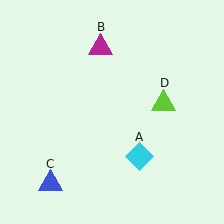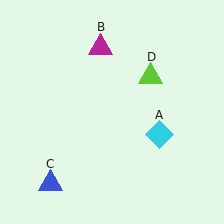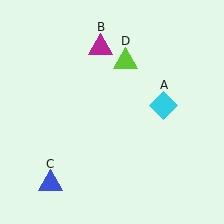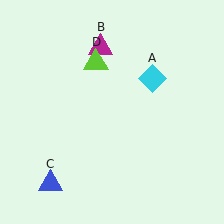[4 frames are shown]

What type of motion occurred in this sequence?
The cyan diamond (object A), lime triangle (object D) rotated counterclockwise around the center of the scene.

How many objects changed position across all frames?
2 objects changed position: cyan diamond (object A), lime triangle (object D).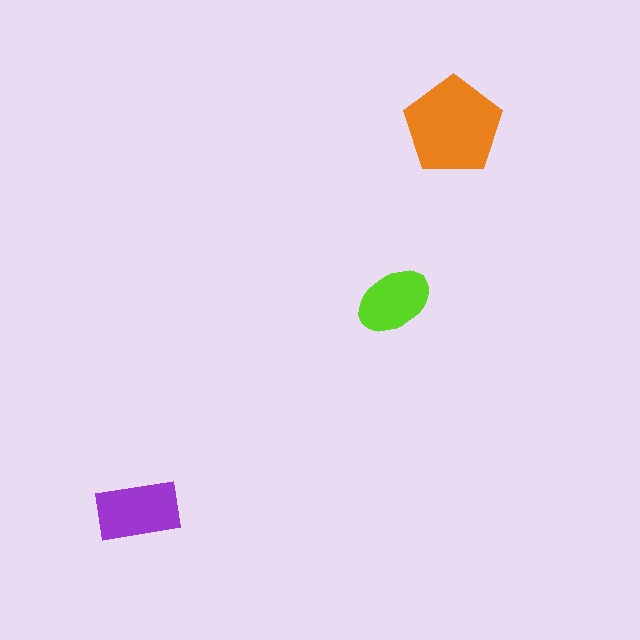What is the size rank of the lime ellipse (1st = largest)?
3rd.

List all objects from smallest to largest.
The lime ellipse, the purple rectangle, the orange pentagon.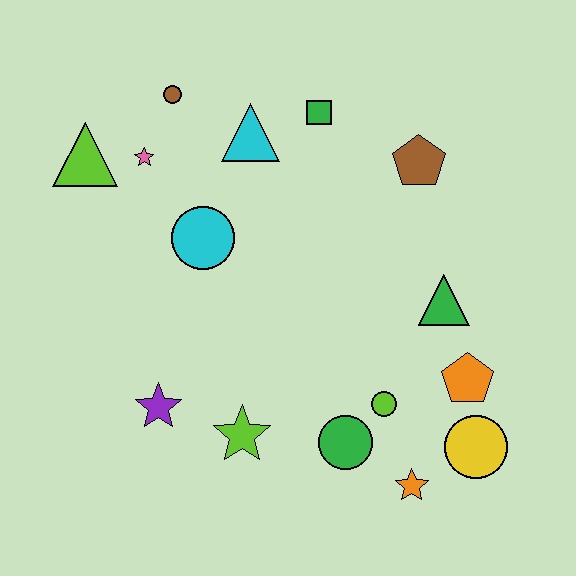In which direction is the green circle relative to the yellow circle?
The green circle is to the left of the yellow circle.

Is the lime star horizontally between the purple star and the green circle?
Yes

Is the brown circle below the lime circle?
No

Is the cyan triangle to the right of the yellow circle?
No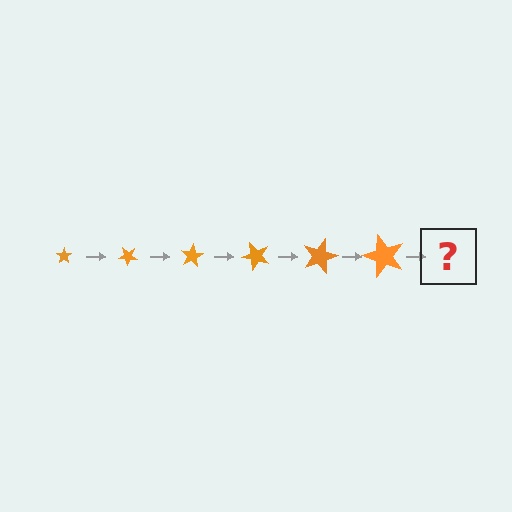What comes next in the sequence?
The next element should be a star, larger than the previous one and rotated 240 degrees from the start.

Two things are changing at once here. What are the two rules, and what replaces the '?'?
The two rules are that the star grows larger each step and it rotates 40 degrees each step. The '?' should be a star, larger than the previous one and rotated 240 degrees from the start.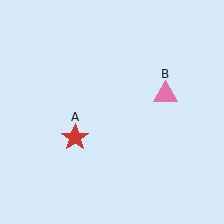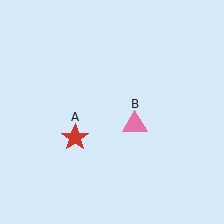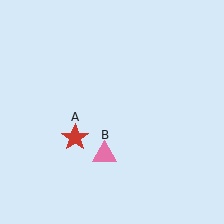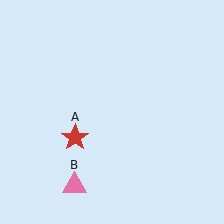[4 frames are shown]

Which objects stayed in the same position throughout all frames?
Red star (object A) remained stationary.